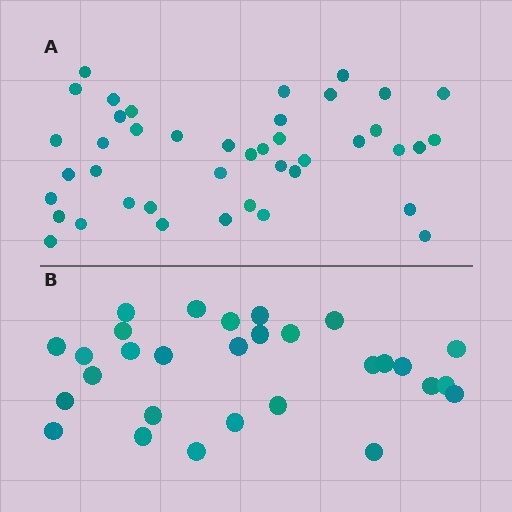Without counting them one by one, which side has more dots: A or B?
Region A (the top region) has more dots.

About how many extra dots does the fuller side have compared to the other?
Region A has approximately 15 more dots than region B.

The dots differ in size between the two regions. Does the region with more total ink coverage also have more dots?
No. Region B has more total ink coverage because its dots are larger, but region A actually contains more individual dots. Total area can be misleading — the number of items is what matters here.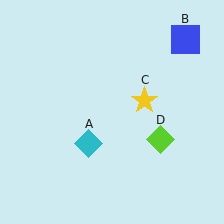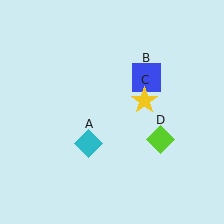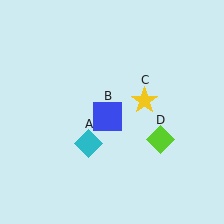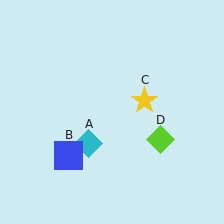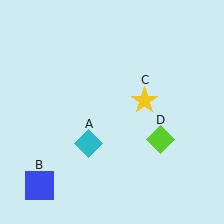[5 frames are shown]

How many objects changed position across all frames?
1 object changed position: blue square (object B).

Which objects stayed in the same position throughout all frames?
Cyan diamond (object A) and yellow star (object C) and lime diamond (object D) remained stationary.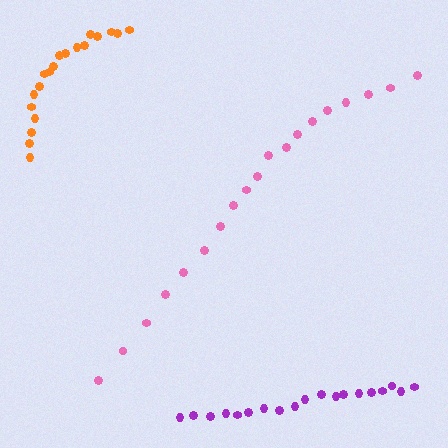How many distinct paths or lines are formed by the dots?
There are 3 distinct paths.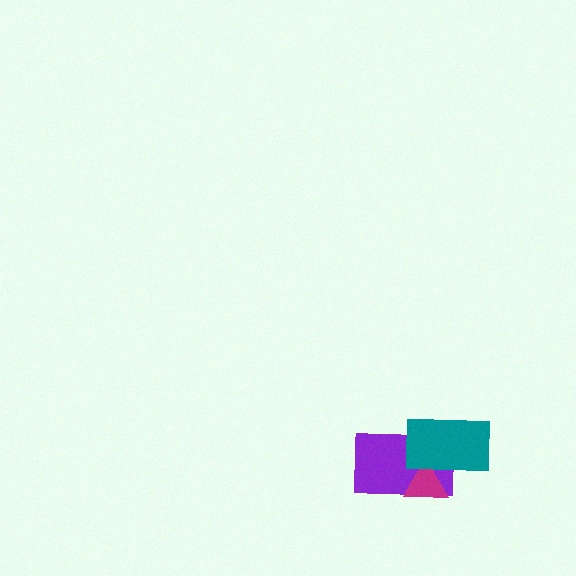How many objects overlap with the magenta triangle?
2 objects overlap with the magenta triangle.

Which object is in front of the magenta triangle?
The teal rectangle is in front of the magenta triangle.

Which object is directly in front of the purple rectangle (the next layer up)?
The magenta triangle is directly in front of the purple rectangle.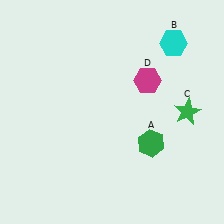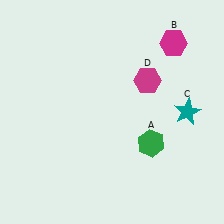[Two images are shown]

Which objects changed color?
B changed from cyan to magenta. C changed from green to teal.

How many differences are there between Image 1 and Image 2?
There are 2 differences between the two images.